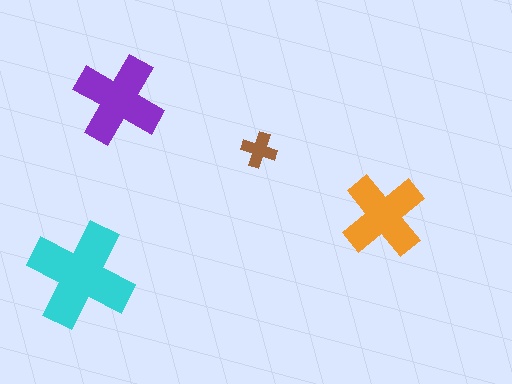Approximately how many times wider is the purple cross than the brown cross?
About 2.5 times wider.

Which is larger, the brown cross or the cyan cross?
The cyan one.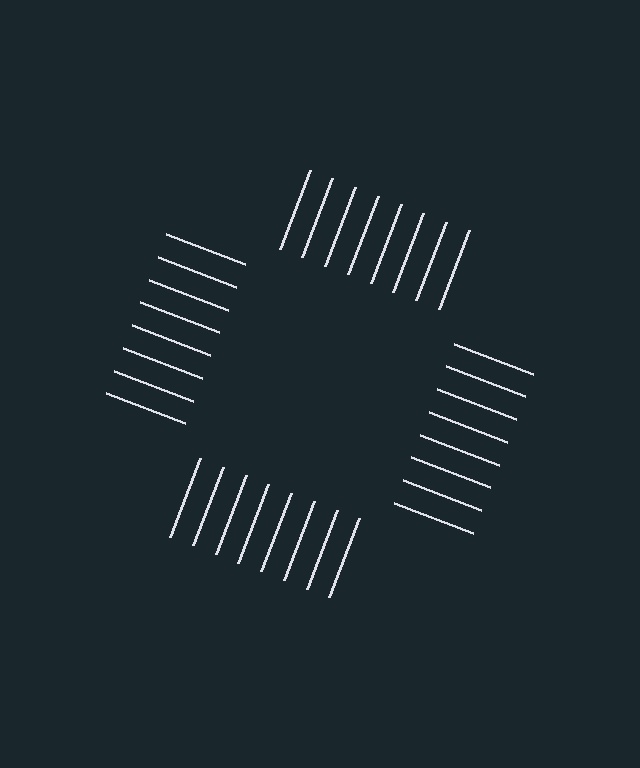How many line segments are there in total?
32 — 8 along each of the 4 edges.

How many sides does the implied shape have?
4 sides — the line-ends trace a square.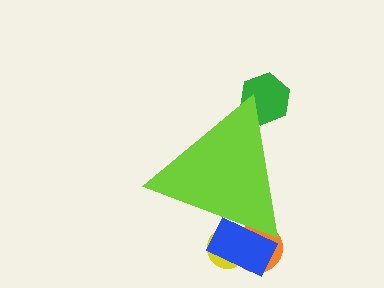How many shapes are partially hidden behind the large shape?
5 shapes are partially hidden.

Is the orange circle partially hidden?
Yes, the orange circle is partially hidden behind the lime triangle.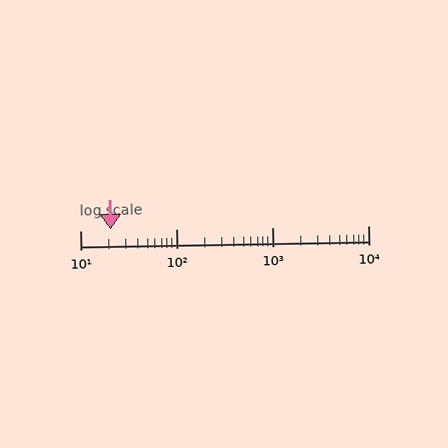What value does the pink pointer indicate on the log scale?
The pointer indicates approximately 21.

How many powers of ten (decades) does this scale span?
The scale spans 3 decades, from 10 to 10000.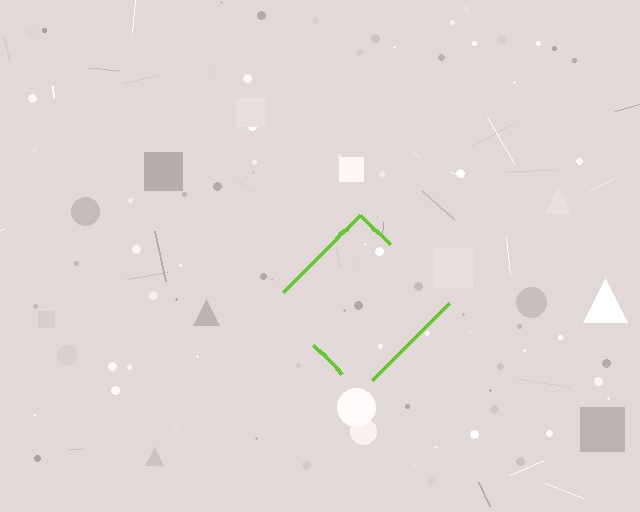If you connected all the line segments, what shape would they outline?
They would outline a diamond.